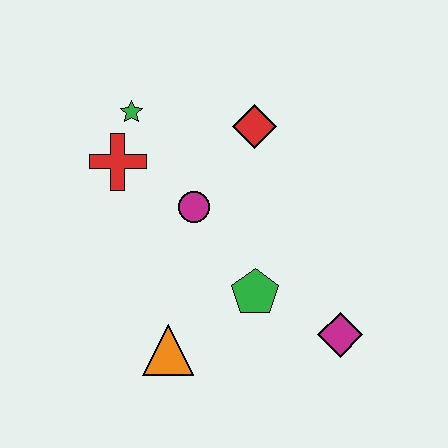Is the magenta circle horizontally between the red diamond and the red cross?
Yes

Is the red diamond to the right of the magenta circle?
Yes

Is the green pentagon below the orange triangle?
No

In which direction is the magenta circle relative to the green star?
The magenta circle is below the green star.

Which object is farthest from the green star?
The magenta diamond is farthest from the green star.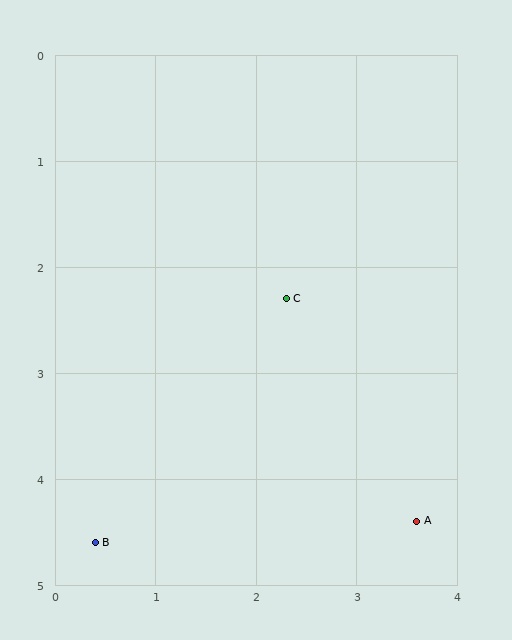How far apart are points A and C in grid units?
Points A and C are about 2.5 grid units apart.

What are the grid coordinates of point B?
Point B is at approximately (0.4, 4.6).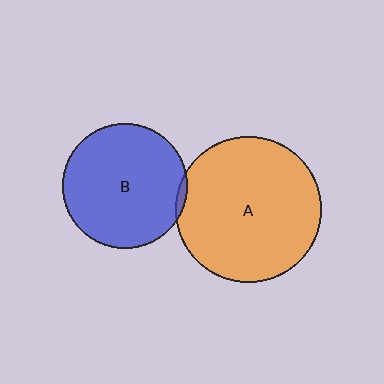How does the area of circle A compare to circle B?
Approximately 1.4 times.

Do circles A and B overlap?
Yes.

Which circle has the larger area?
Circle A (orange).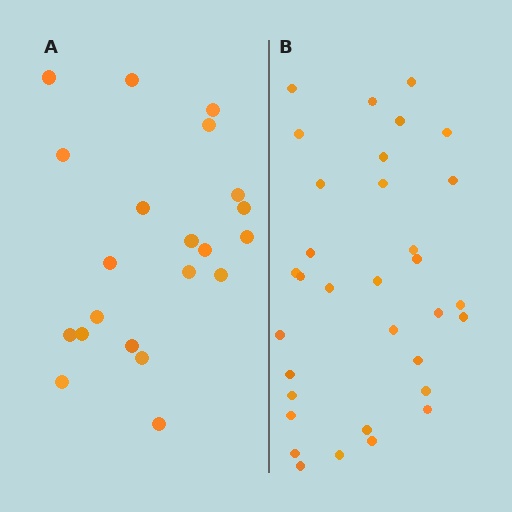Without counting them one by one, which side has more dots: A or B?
Region B (the right region) has more dots.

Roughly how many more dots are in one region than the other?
Region B has roughly 12 or so more dots than region A.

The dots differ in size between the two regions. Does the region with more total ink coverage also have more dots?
No. Region A has more total ink coverage because its dots are larger, but region B actually contains more individual dots. Total area can be misleading — the number of items is what matters here.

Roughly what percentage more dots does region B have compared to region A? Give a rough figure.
About 55% more.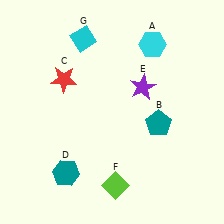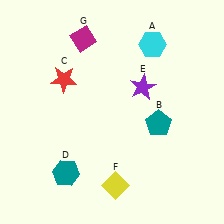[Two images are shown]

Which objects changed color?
F changed from lime to yellow. G changed from cyan to magenta.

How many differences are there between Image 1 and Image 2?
There are 2 differences between the two images.